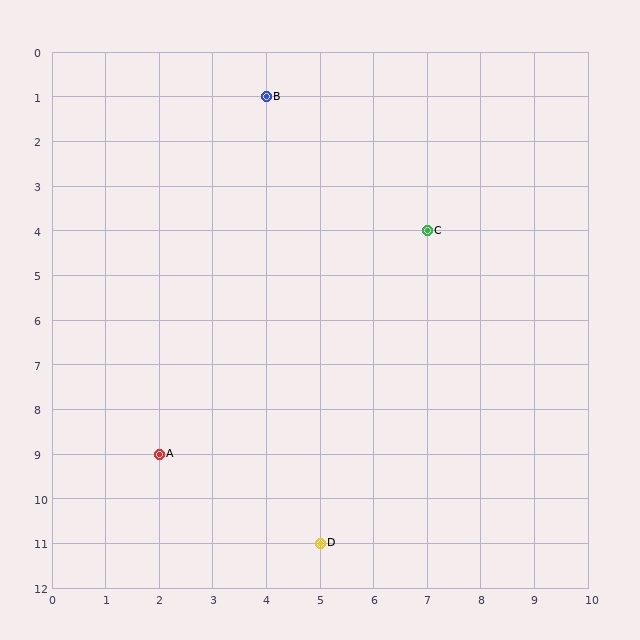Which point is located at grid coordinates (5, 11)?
Point D is at (5, 11).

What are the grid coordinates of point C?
Point C is at grid coordinates (7, 4).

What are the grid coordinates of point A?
Point A is at grid coordinates (2, 9).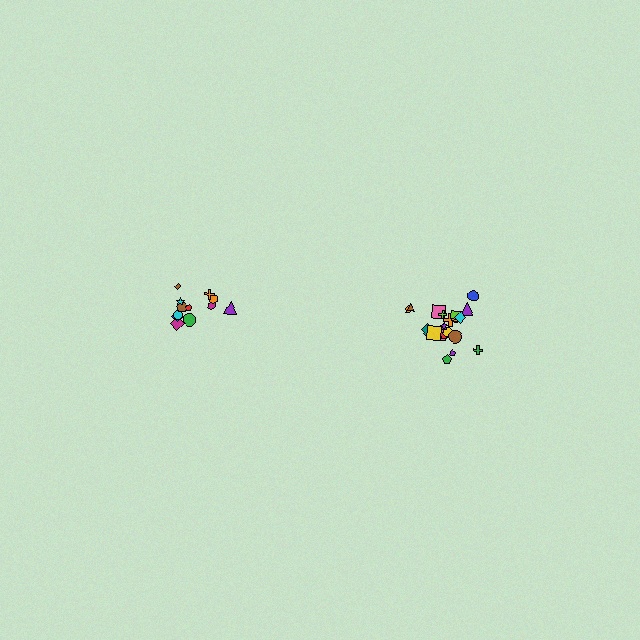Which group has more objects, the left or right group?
The right group.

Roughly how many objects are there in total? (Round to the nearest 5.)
Roughly 35 objects in total.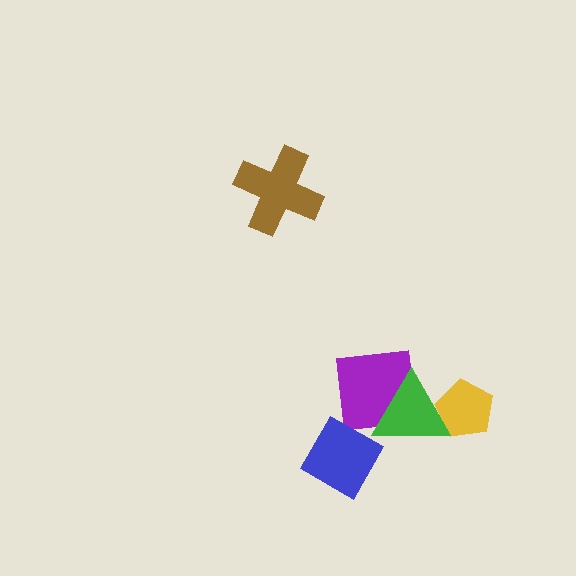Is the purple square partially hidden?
Yes, it is partially covered by another shape.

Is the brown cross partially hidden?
No, no other shape covers it.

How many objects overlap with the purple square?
1 object overlaps with the purple square.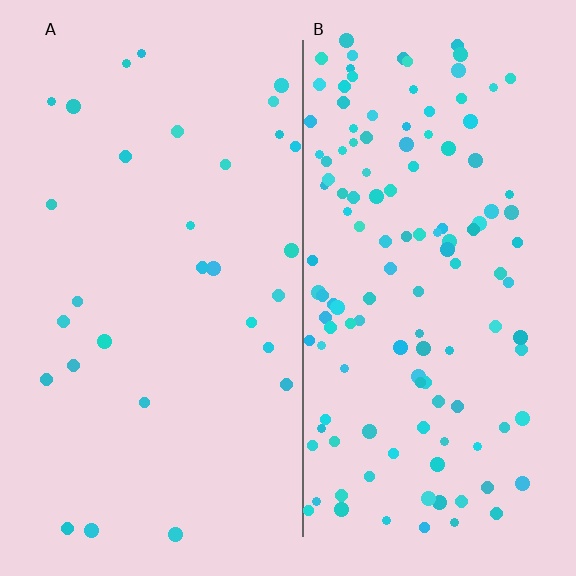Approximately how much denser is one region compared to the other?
Approximately 4.3× — region B over region A.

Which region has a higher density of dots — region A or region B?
B (the right).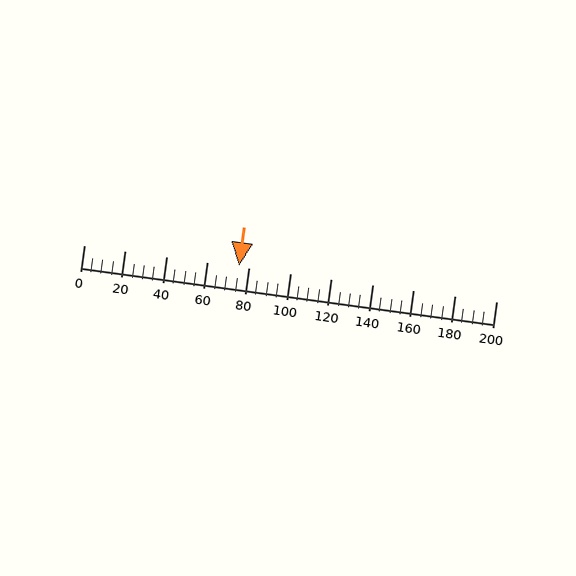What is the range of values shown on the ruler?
The ruler shows values from 0 to 200.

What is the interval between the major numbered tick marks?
The major tick marks are spaced 20 units apart.